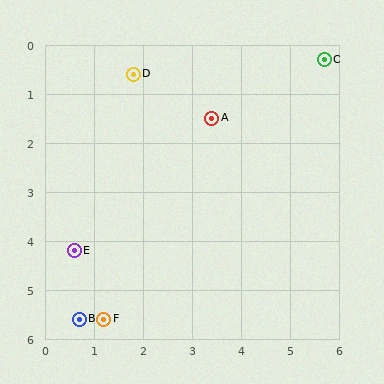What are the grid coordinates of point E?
Point E is at approximately (0.6, 4.2).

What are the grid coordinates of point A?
Point A is at approximately (3.4, 1.5).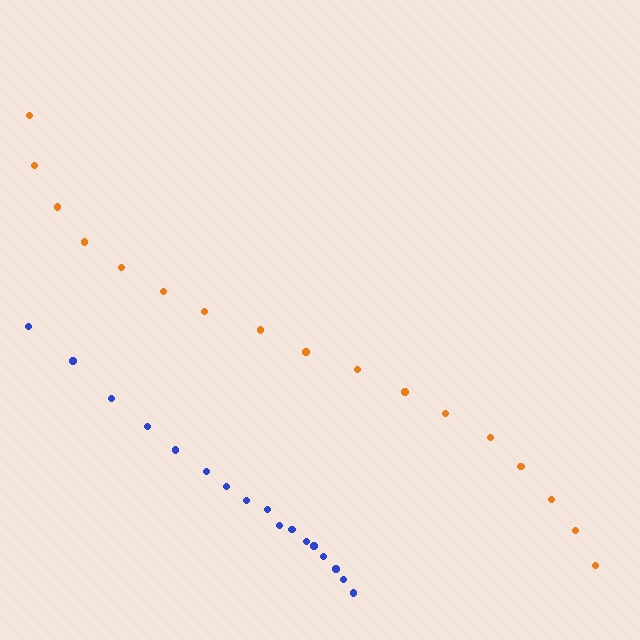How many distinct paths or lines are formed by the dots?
There are 2 distinct paths.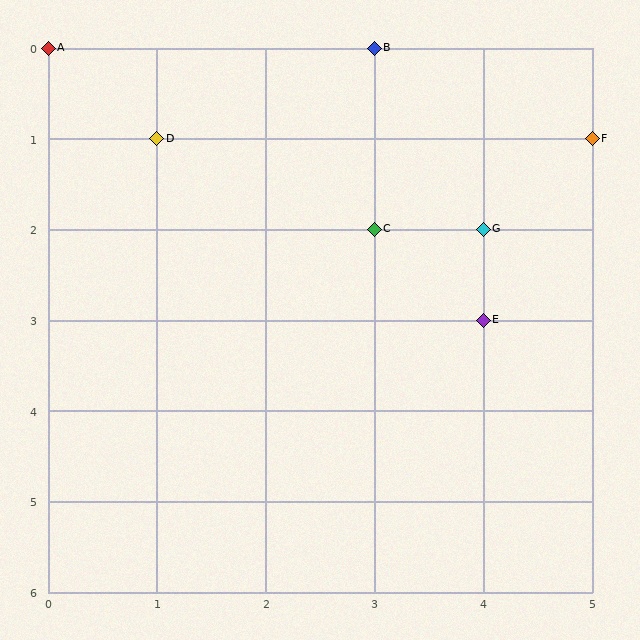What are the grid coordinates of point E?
Point E is at grid coordinates (4, 3).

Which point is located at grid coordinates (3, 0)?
Point B is at (3, 0).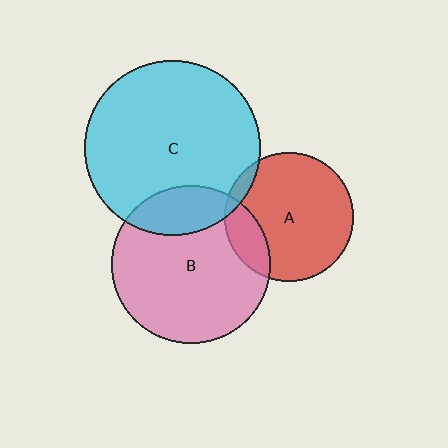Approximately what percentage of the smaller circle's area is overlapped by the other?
Approximately 20%.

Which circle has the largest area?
Circle C (cyan).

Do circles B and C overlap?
Yes.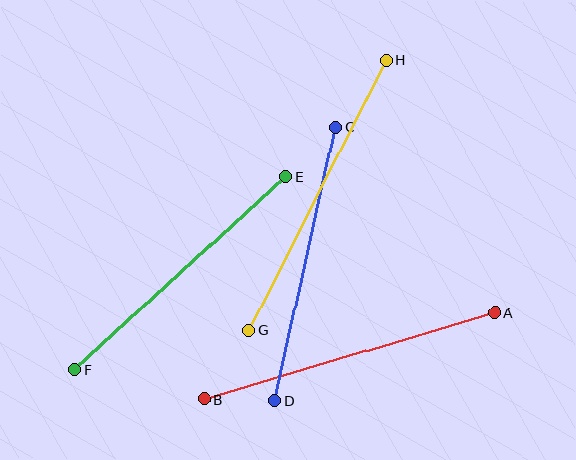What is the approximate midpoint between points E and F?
The midpoint is at approximately (180, 273) pixels.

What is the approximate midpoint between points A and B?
The midpoint is at approximately (350, 356) pixels.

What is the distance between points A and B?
The distance is approximately 303 pixels.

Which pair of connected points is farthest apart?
Points A and B are farthest apart.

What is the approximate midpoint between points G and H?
The midpoint is at approximately (318, 195) pixels.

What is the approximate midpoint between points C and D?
The midpoint is at approximately (305, 264) pixels.